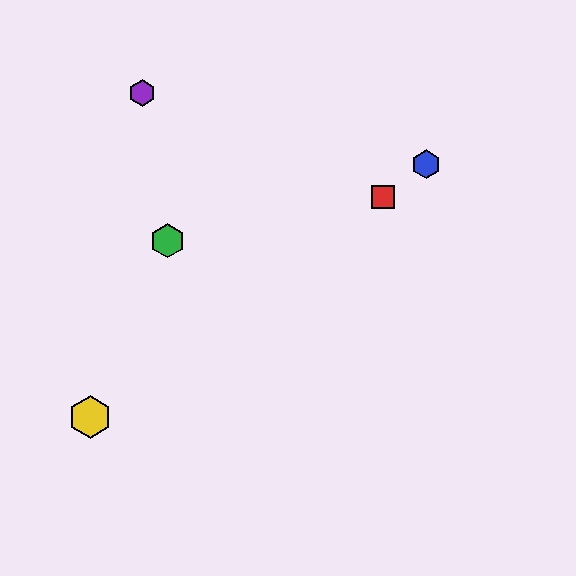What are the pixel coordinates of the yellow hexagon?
The yellow hexagon is at (90, 417).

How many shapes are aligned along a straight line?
3 shapes (the red square, the blue hexagon, the yellow hexagon) are aligned along a straight line.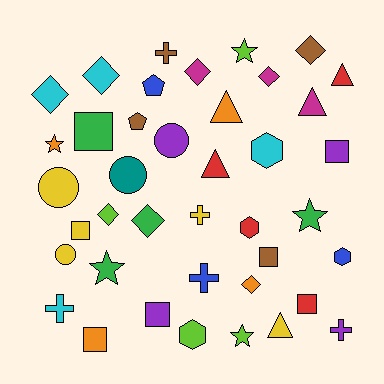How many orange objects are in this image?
There are 4 orange objects.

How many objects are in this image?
There are 40 objects.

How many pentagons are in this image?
There are 2 pentagons.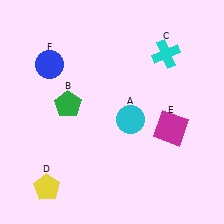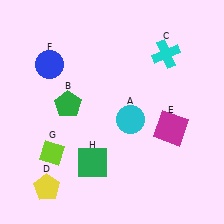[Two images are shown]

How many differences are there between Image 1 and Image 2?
There are 2 differences between the two images.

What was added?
A lime diamond (G), a green square (H) were added in Image 2.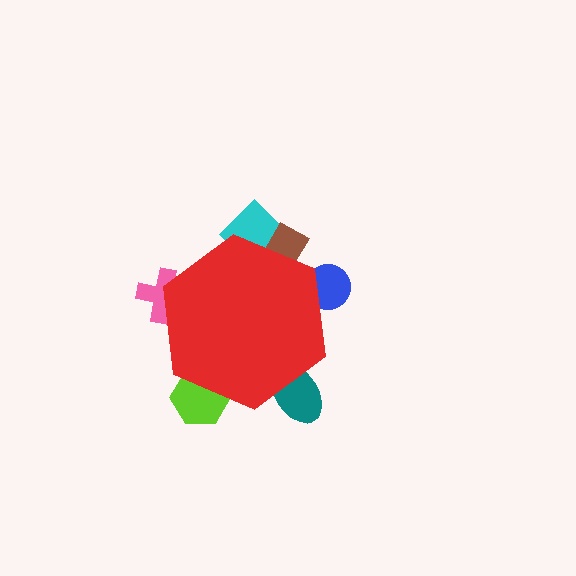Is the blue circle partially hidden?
Yes, the blue circle is partially hidden behind the red hexagon.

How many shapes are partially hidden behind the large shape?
6 shapes are partially hidden.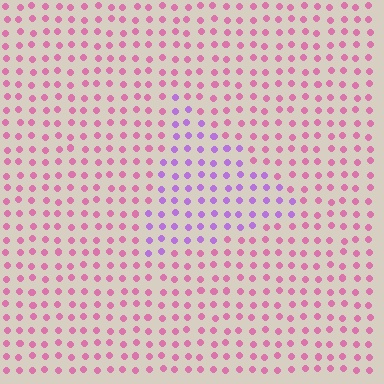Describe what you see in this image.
The image is filled with small pink elements in a uniform arrangement. A triangle-shaped region is visible where the elements are tinted to a slightly different hue, forming a subtle color boundary.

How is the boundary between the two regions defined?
The boundary is defined purely by a slight shift in hue (about 48 degrees). Spacing, size, and orientation are identical on both sides.